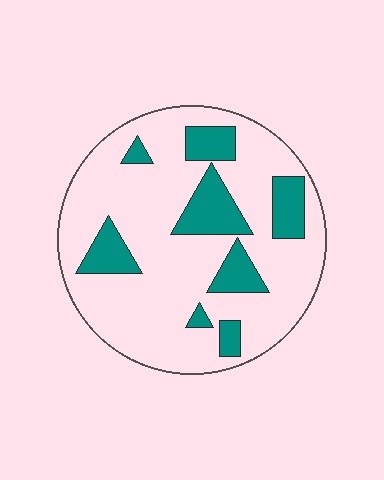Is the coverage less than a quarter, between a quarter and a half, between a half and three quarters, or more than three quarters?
Less than a quarter.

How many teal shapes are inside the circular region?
8.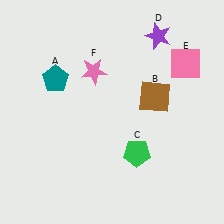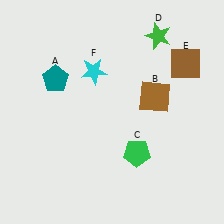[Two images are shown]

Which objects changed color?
D changed from purple to green. E changed from pink to brown. F changed from pink to cyan.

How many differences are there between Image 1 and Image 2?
There are 3 differences between the two images.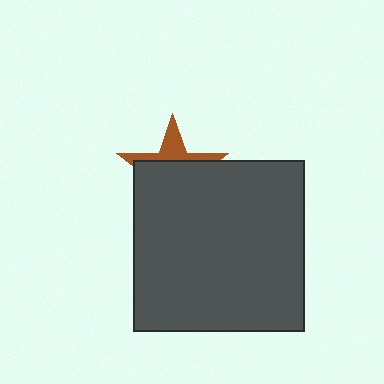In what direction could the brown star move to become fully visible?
The brown star could move up. That would shift it out from behind the dark gray square entirely.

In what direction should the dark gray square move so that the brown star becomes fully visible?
The dark gray square should move down. That is the shortest direction to clear the overlap and leave the brown star fully visible.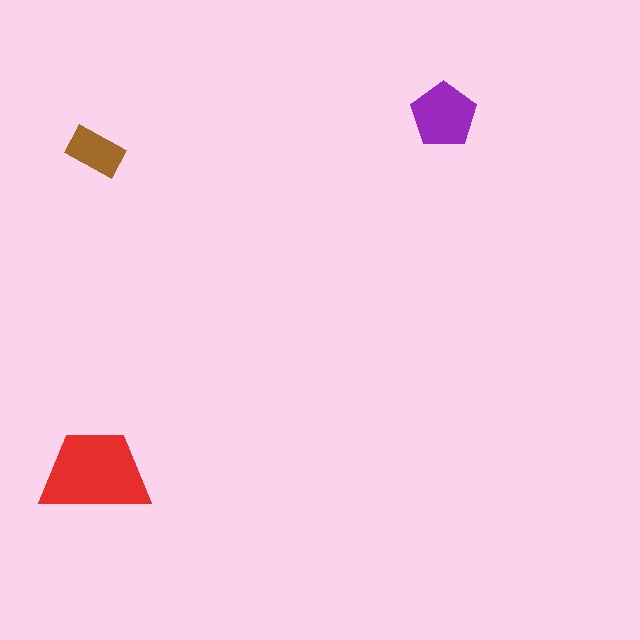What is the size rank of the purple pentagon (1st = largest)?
2nd.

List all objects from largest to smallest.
The red trapezoid, the purple pentagon, the brown rectangle.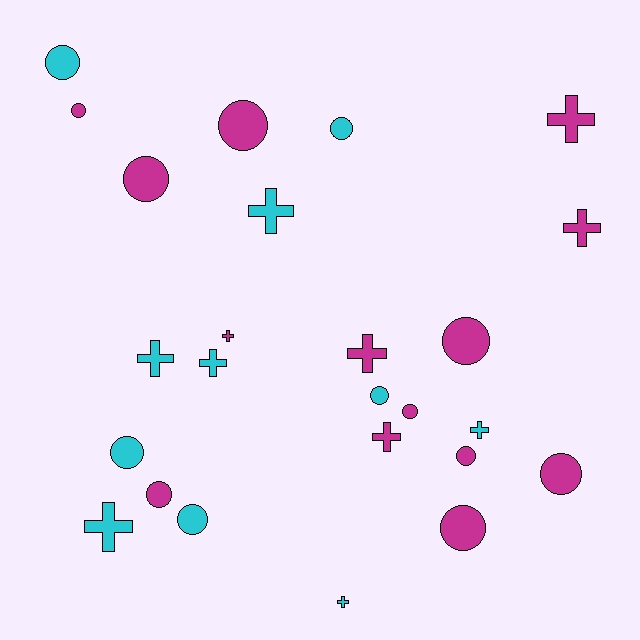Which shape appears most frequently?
Circle, with 14 objects.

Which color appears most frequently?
Magenta, with 14 objects.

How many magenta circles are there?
There are 9 magenta circles.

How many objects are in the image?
There are 25 objects.